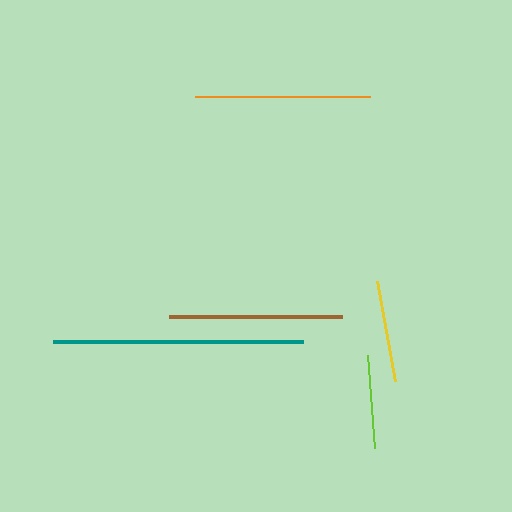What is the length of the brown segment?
The brown segment is approximately 174 pixels long.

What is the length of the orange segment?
The orange segment is approximately 175 pixels long.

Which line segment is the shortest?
The lime line is the shortest at approximately 93 pixels.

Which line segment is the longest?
The teal line is the longest at approximately 250 pixels.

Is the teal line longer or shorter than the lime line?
The teal line is longer than the lime line.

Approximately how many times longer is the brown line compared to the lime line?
The brown line is approximately 1.9 times the length of the lime line.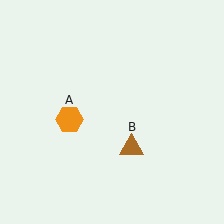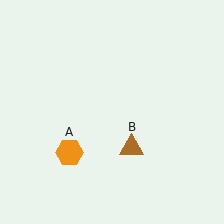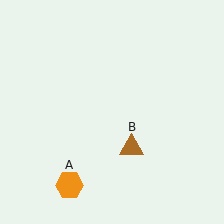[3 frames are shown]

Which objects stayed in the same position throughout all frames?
Brown triangle (object B) remained stationary.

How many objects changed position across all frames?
1 object changed position: orange hexagon (object A).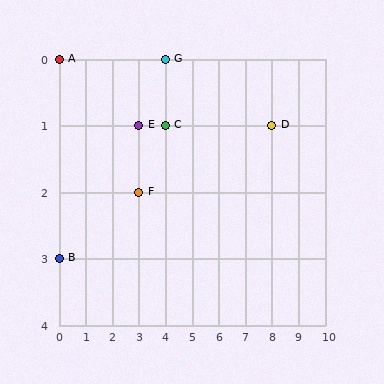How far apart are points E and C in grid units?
Points E and C are 1 column apart.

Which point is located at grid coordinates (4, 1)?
Point C is at (4, 1).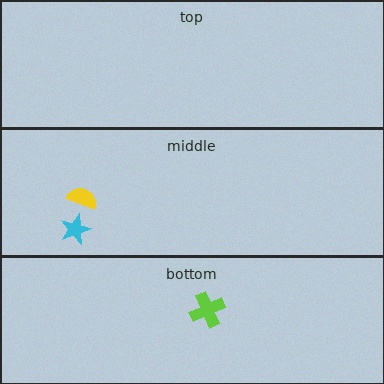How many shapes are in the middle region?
2.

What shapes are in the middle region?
The yellow semicircle, the cyan star.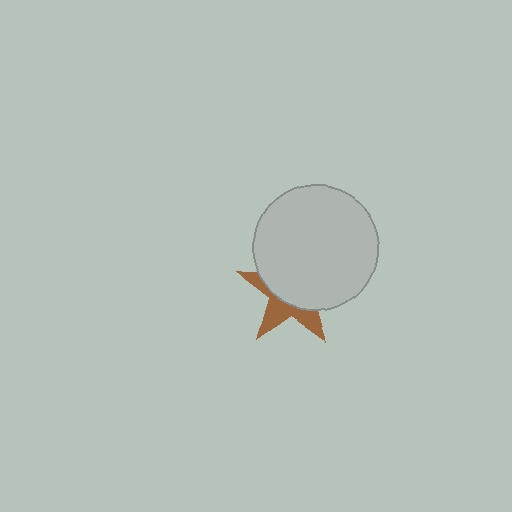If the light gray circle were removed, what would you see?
You would see the complete brown star.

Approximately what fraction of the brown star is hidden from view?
Roughly 62% of the brown star is hidden behind the light gray circle.